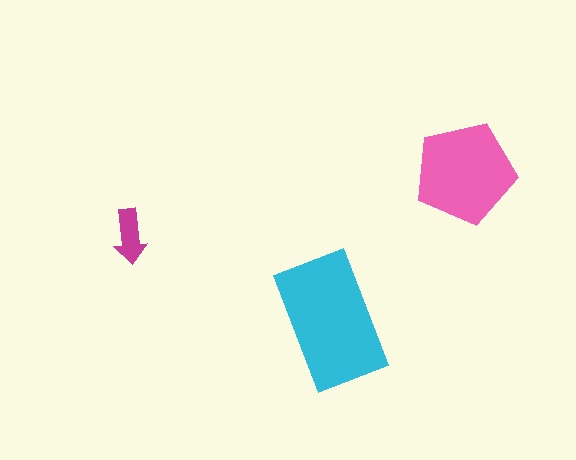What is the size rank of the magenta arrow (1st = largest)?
3rd.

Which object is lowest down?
The cyan rectangle is bottommost.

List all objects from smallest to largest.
The magenta arrow, the pink pentagon, the cyan rectangle.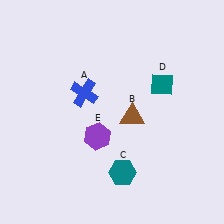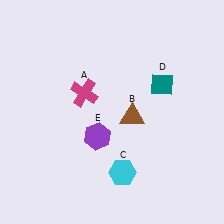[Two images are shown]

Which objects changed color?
A changed from blue to magenta. C changed from teal to cyan.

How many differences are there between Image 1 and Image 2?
There are 2 differences between the two images.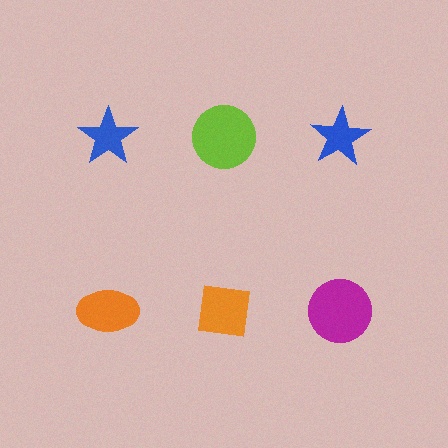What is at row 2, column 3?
A magenta circle.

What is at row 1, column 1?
A blue star.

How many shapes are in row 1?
3 shapes.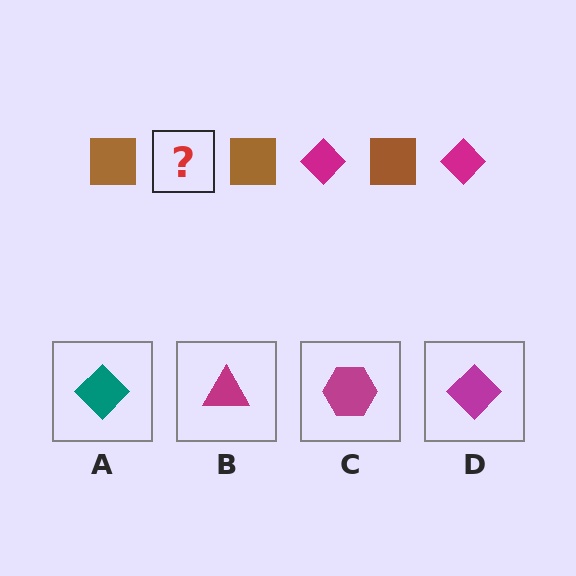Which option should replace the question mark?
Option D.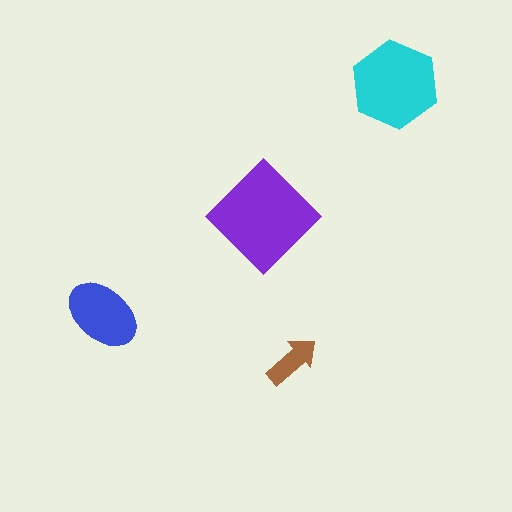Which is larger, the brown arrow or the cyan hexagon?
The cyan hexagon.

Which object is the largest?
The purple diamond.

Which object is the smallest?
The brown arrow.